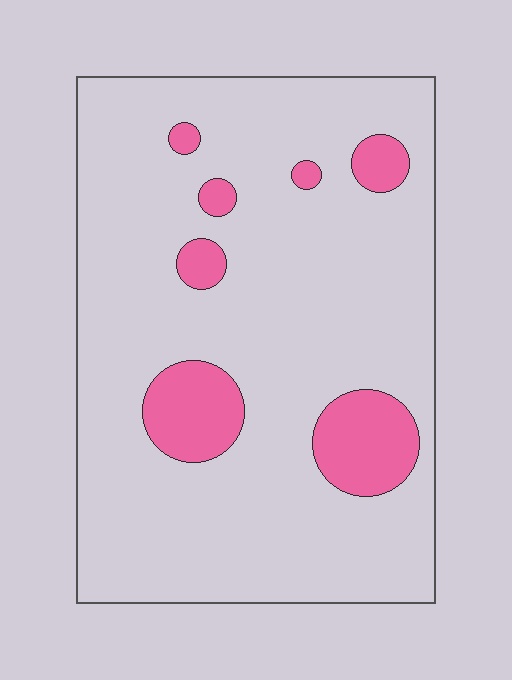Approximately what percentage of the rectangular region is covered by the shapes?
Approximately 15%.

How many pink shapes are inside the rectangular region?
7.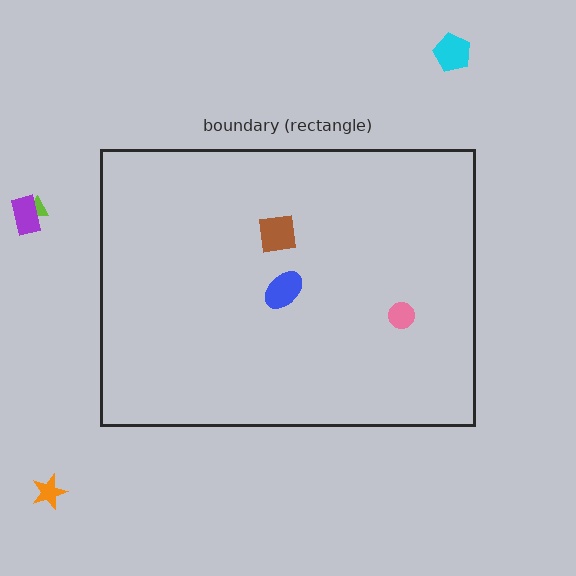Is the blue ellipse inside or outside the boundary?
Inside.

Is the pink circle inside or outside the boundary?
Inside.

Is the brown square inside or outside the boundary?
Inside.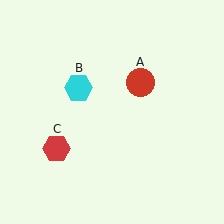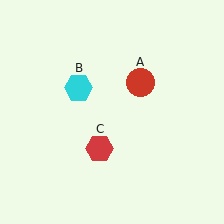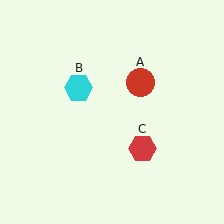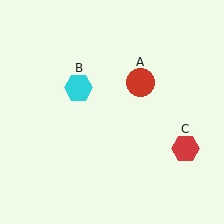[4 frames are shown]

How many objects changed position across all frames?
1 object changed position: red hexagon (object C).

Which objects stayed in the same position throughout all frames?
Red circle (object A) and cyan hexagon (object B) remained stationary.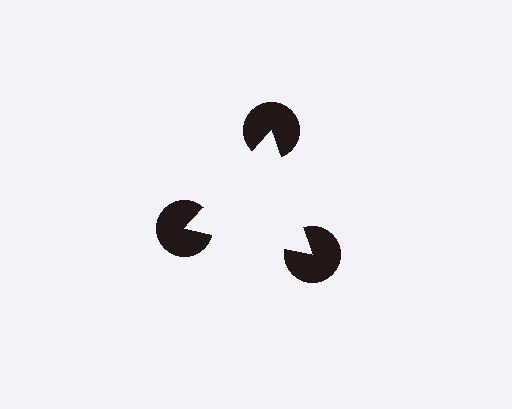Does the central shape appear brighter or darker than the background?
It typically appears slightly brighter than the background, even though no actual brightness change is drawn.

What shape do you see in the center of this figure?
An illusory triangle — its edges are inferred from the aligned wedge cuts in the pac-man discs, not physically drawn.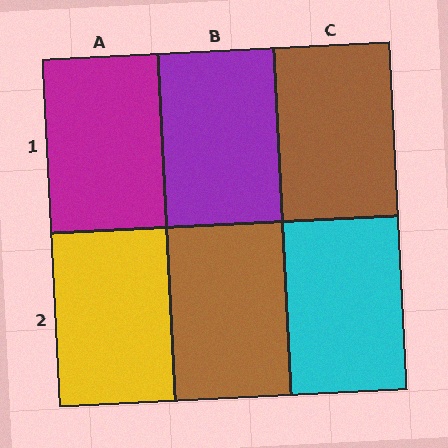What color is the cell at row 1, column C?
Brown.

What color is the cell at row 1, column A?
Magenta.